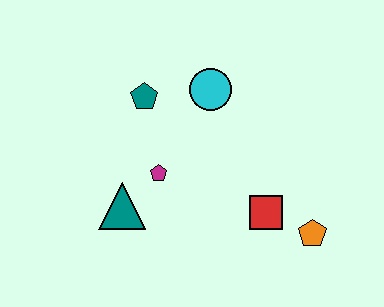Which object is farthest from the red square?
The teal pentagon is farthest from the red square.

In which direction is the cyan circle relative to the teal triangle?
The cyan circle is above the teal triangle.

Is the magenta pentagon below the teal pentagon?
Yes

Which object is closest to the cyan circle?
The teal pentagon is closest to the cyan circle.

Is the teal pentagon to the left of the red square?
Yes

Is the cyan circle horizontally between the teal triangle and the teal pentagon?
No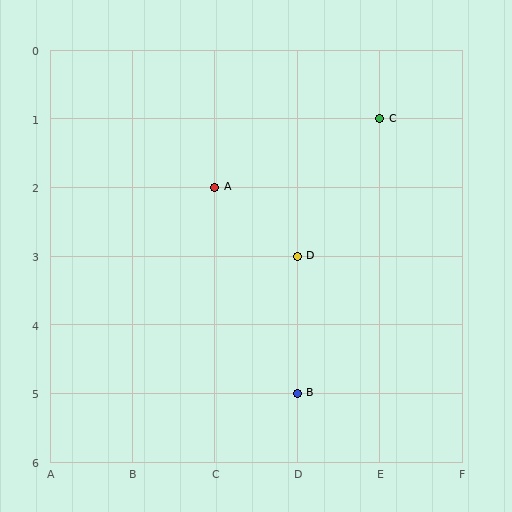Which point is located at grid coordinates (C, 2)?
Point A is at (C, 2).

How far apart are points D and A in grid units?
Points D and A are 1 column and 1 row apart (about 1.4 grid units diagonally).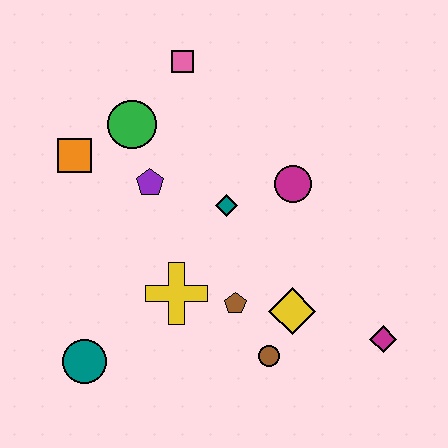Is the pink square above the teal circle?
Yes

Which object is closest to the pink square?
The green circle is closest to the pink square.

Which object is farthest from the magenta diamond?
The orange square is farthest from the magenta diamond.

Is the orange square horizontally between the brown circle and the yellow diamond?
No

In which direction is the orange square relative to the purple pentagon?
The orange square is to the left of the purple pentagon.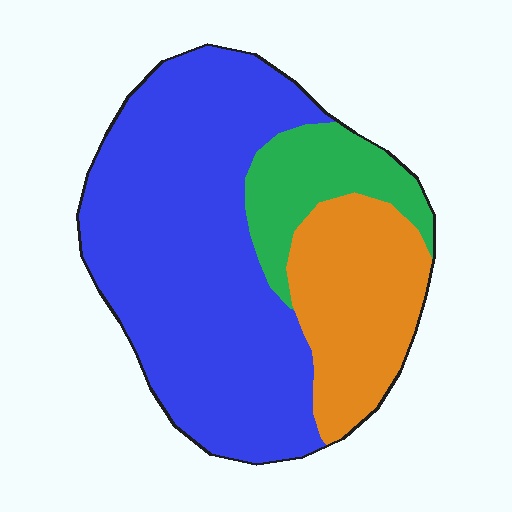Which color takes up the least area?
Green, at roughly 15%.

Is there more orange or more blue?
Blue.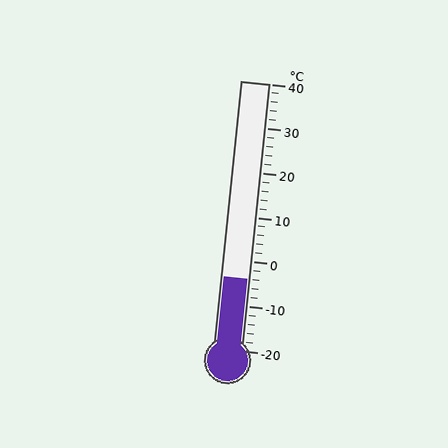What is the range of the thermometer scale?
The thermometer scale ranges from -20°C to 40°C.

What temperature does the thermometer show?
The thermometer shows approximately -4°C.